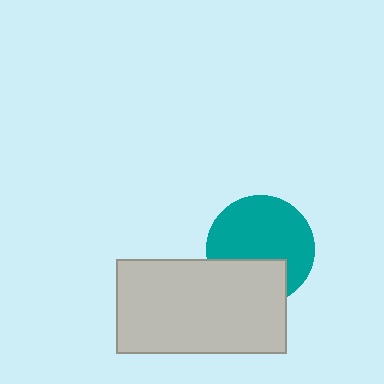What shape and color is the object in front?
The object in front is a light gray rectangle.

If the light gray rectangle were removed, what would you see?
You would see the complete teal circle.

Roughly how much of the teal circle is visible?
Most of it is visible (roughly 69%).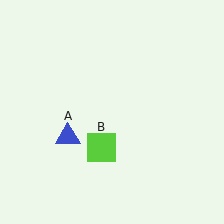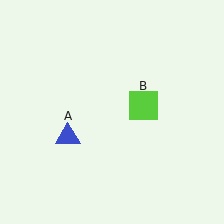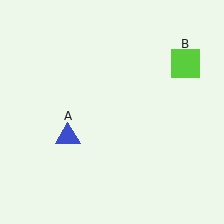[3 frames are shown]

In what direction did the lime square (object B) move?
The lime square (object B) moved up and to the right.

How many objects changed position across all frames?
1 object changed position: lime square (object B).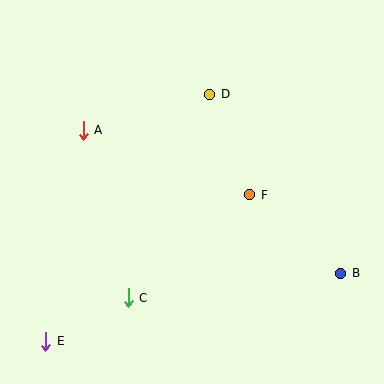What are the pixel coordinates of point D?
Point D is at (210, 94).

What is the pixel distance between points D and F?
The distance between D and F is 108 pixels.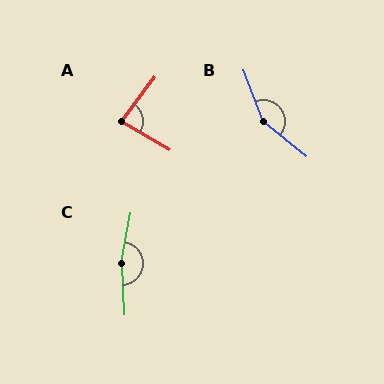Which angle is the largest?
C, at approximately 167 degrees.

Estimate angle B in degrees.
Approximately 150 degrees.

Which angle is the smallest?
A, at approximately 83 degrees.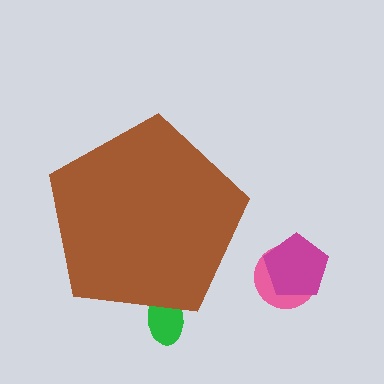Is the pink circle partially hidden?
No, the pink circle is fully visible.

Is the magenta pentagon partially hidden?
No, the magenta pentagon is fully visible.